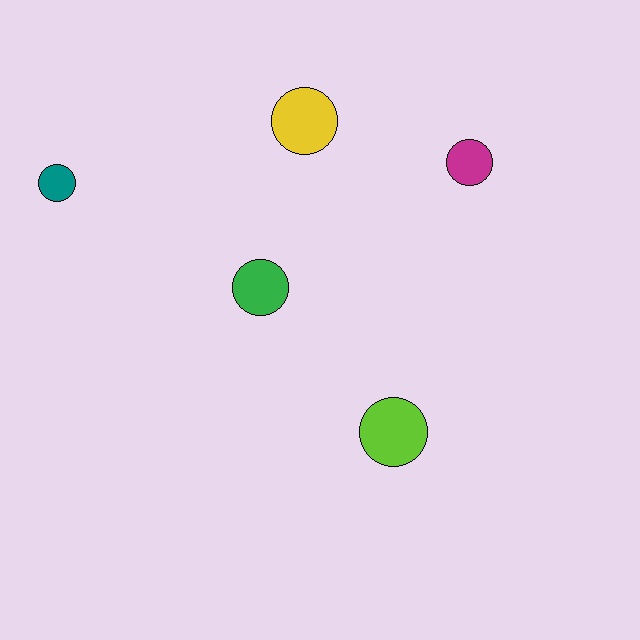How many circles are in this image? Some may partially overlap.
There are 5 circles.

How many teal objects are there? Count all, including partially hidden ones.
There is 1 teal object.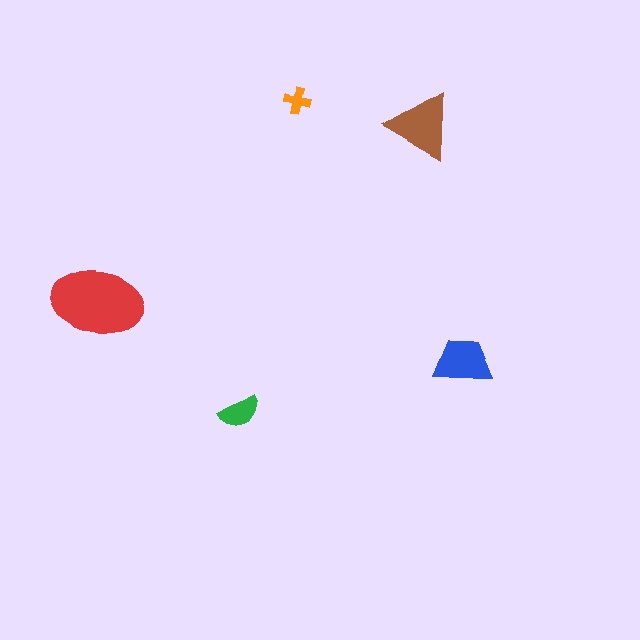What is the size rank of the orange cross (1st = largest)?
5th.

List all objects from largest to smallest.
The red ellipse, the brown triangle, the blue trapezoid, the green semicircle, the orange cross.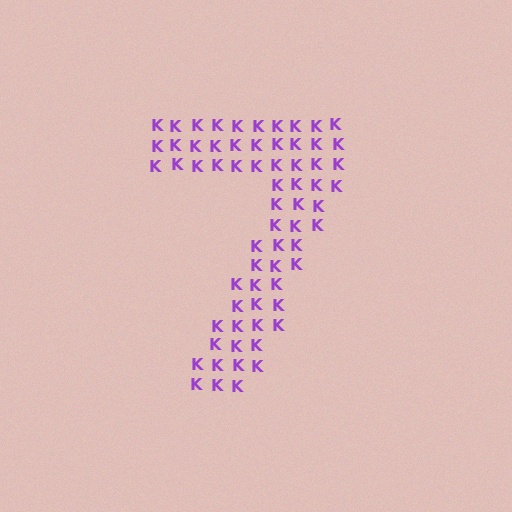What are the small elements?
The small elements are letter K's.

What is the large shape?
The large shape is the digit 7.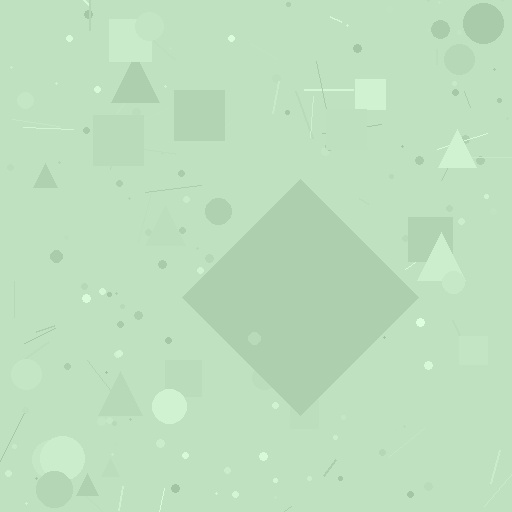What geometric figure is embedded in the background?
A diamond is embedded in the background.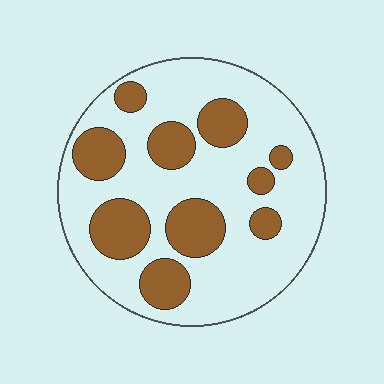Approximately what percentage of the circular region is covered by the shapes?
Approximately 30%.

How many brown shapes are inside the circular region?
10.